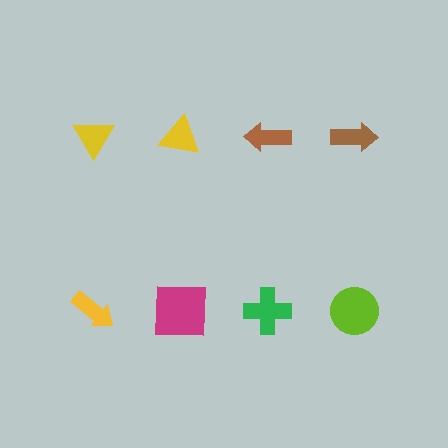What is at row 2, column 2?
A magenta square.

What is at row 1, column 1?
A yellow triangle.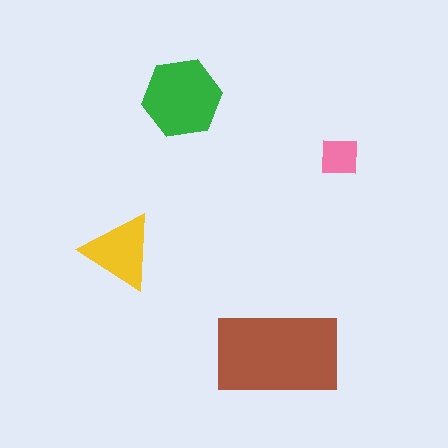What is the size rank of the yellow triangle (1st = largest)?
3rd.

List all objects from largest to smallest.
The brown rectangle, the green hexagon, the yellow triangle, the pink square.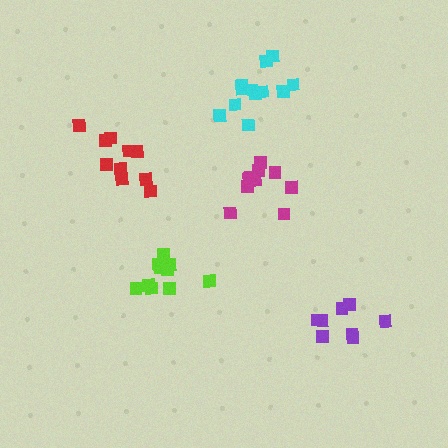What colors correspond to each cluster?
The clusters are colored: magenta, purple, red, lime, cyan.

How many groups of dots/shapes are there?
There are 5 groups.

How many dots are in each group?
Group 1: 12 dots, Group 2: 8 dots, Group 3: 10 dots, Group 4: 10 dots, Group 5: 12 dots (52 total).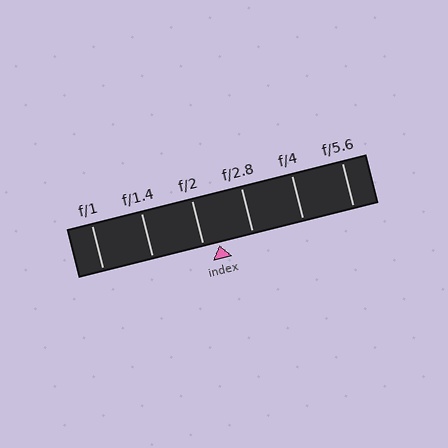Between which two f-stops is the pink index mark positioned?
The index mark is between f/2 and f/2.8.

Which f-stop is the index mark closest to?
The index mark is closest to f/2.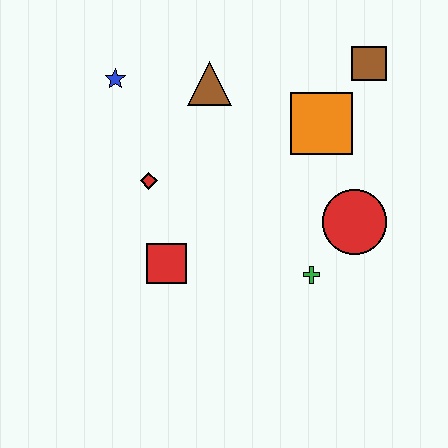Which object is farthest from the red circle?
The blue star is farthest from the red circle.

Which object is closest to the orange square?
The brown square is closest to the orange square.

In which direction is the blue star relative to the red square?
The blue star is above the red square.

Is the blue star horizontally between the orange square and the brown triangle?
No